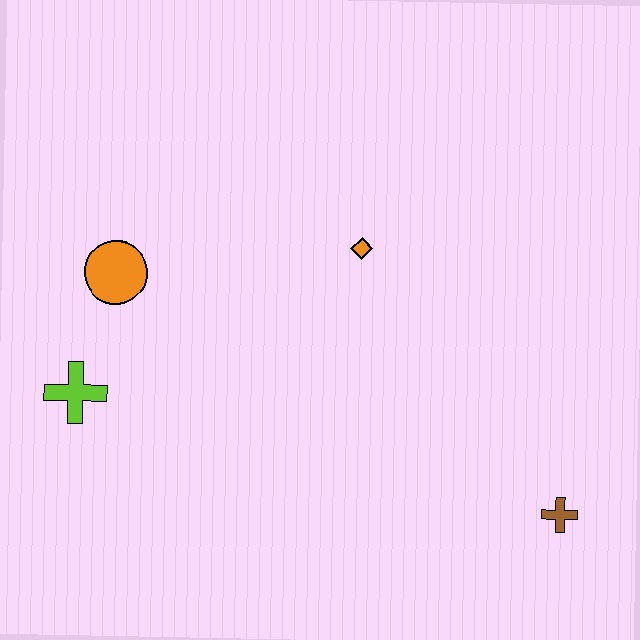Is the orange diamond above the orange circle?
Yes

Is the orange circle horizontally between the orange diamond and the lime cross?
Yes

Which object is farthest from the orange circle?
The brown cross is farthest from the orange circle.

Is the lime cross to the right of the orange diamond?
No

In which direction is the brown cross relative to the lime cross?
The brown cross is to the right of the lime cross.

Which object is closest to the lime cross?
The orange circle is closest to the lime cross.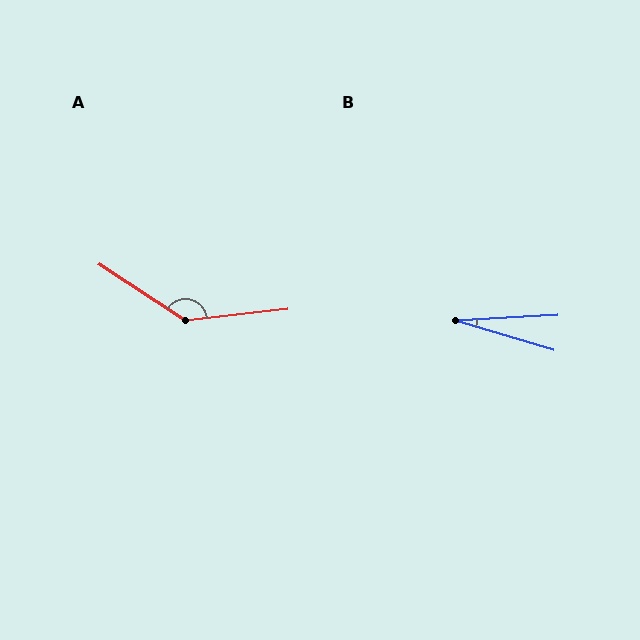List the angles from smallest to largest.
B (20°), A (140°).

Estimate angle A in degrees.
Approximately 140 degrees.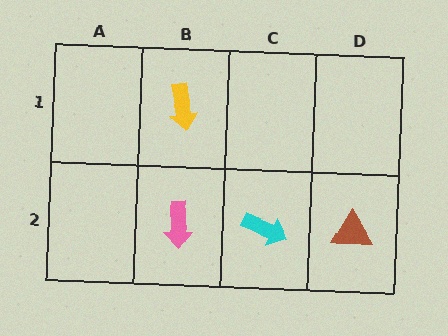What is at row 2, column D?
A brown triangle.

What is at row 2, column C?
A cyan arrow.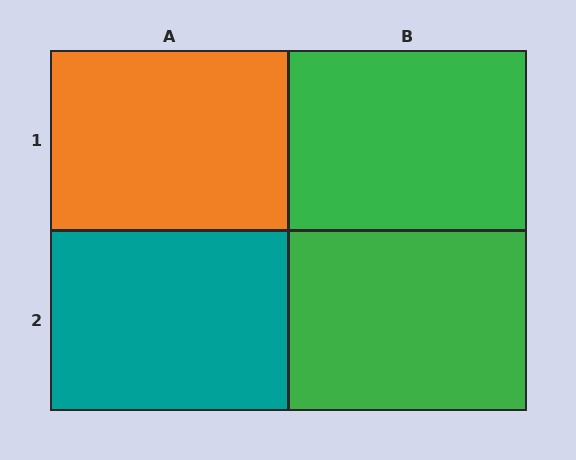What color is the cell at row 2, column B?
Green.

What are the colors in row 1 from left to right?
Orange, green.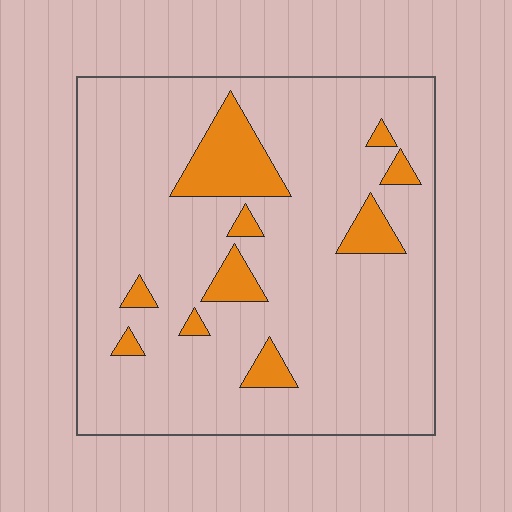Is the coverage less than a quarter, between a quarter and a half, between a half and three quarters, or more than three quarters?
Less than a quarter.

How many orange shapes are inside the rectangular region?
10.